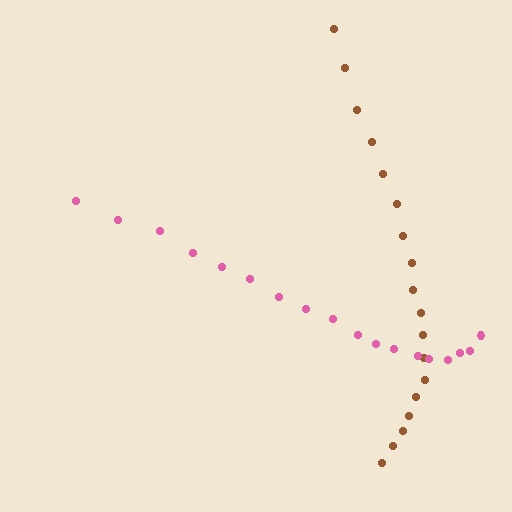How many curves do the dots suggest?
There are 2 distinct paths.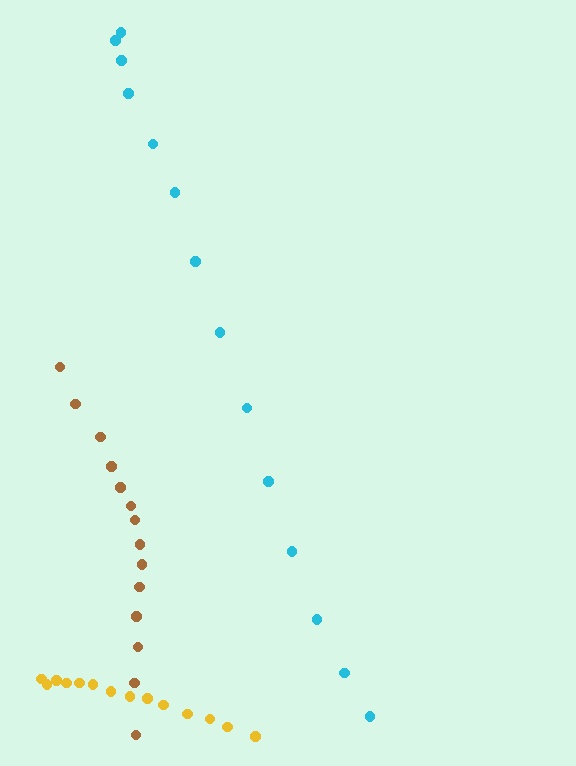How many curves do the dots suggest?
There are 3 distinct paths.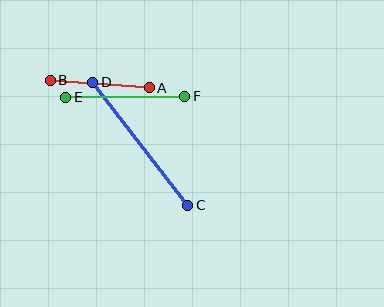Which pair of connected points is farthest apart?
Points C and D are farthest apart.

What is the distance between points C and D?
The distance is approximately 155 pixels.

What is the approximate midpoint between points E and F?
The midpoint is at approximately (125, 97) pixels.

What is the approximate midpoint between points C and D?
The midpoint is at approximately (140, 144) pixels.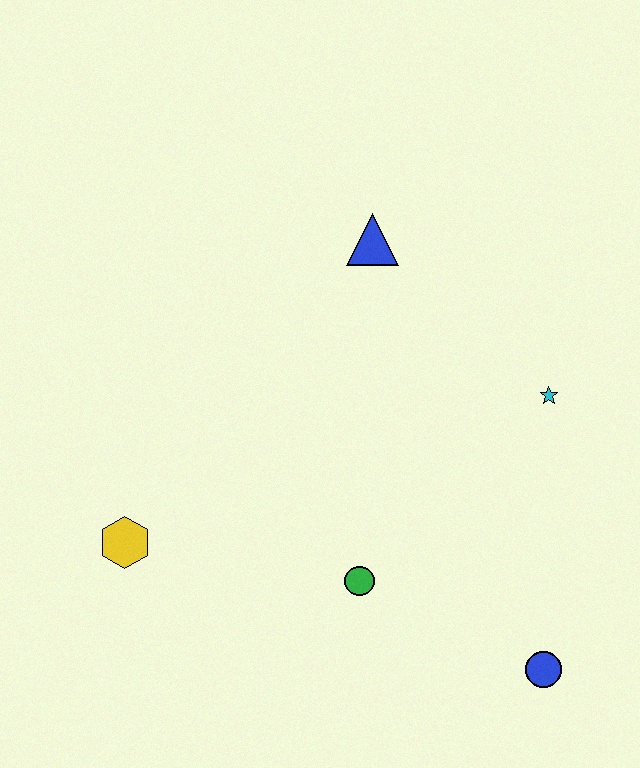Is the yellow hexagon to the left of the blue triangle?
Yes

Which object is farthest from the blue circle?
The blue triangle is farthest from the blue circle.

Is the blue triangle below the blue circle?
No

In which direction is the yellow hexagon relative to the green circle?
The yellow hexagon is to the left of the green circle.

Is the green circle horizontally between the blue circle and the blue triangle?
No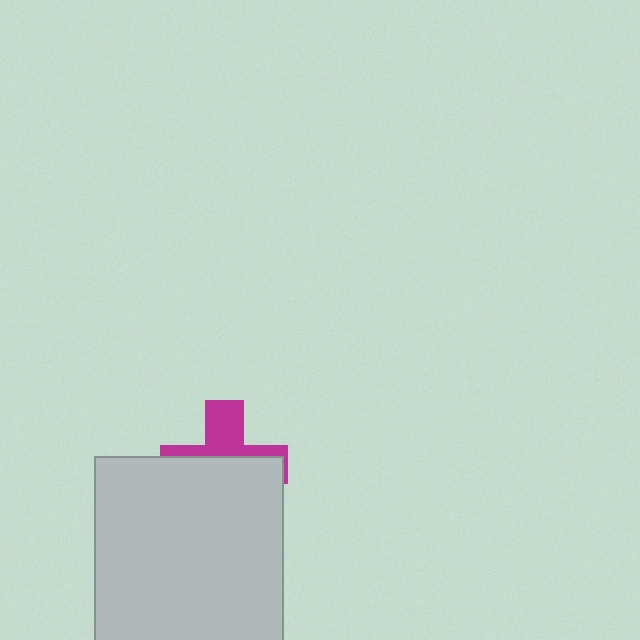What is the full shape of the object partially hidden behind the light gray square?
The partially hidden object is a magenta cross.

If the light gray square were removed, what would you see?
You would see the complete magenta cross.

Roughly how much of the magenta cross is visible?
A small part of it is visible (roughly 38%).